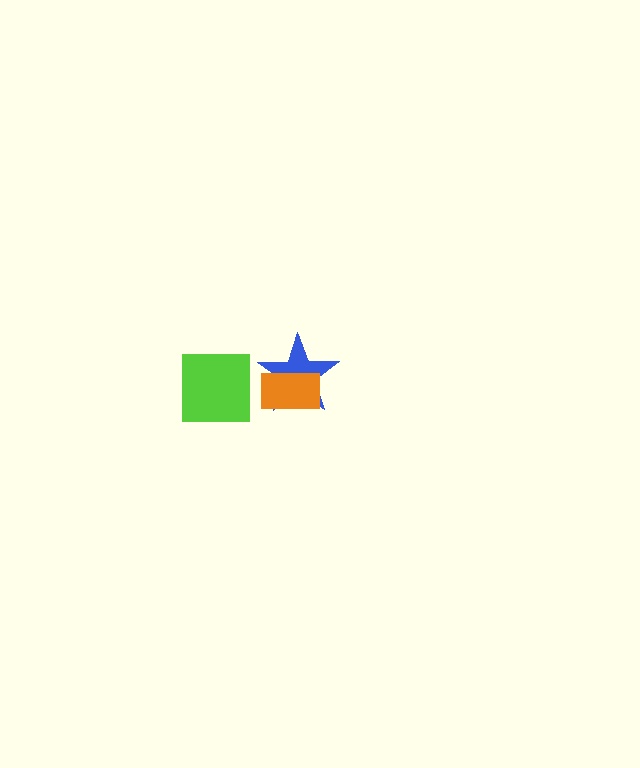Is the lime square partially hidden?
No, no other shape covers it.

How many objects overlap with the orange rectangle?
1 object overlaps with the orange rectangle.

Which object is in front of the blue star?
The orange rectangle is in front of the blue star.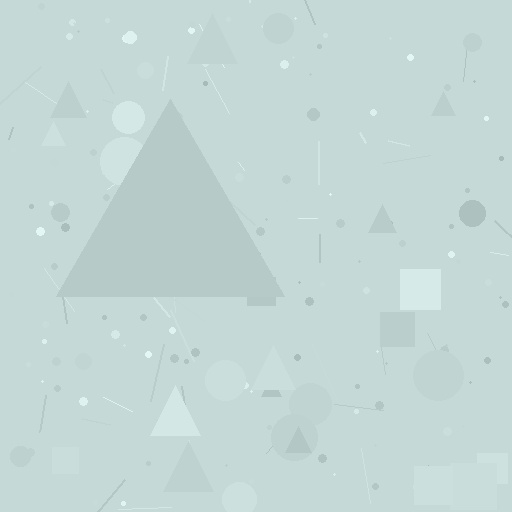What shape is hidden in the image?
A triangle is hidden in the image.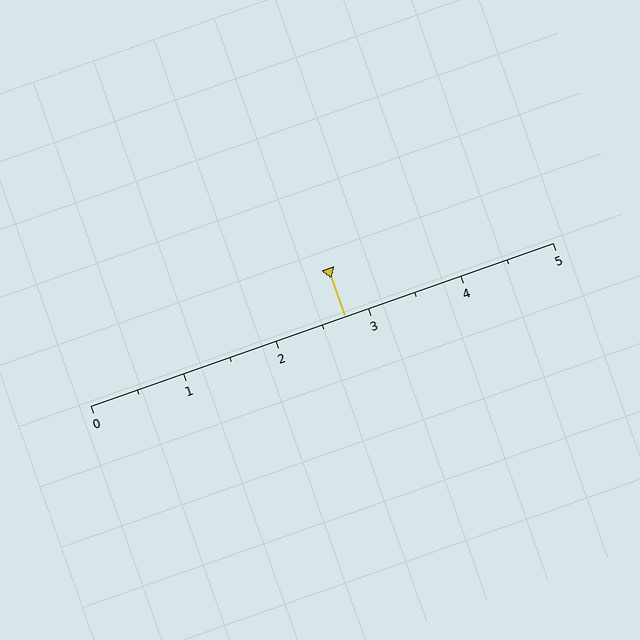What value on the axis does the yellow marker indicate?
The marker indicates approximately 2.8.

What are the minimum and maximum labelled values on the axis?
The axis runs from 0 to 5.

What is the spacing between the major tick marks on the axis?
The major ticks are spaced 1 apart.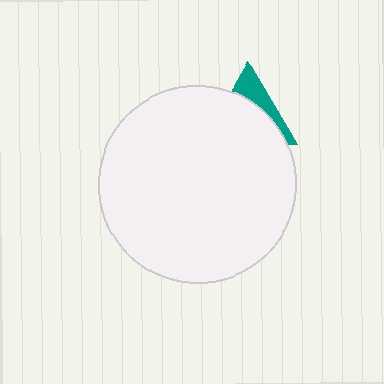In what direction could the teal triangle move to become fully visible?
The teal triangle could move up. That would shift it out from behind the white circle entirely.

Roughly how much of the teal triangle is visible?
A small part of it is visible (roughly 32%).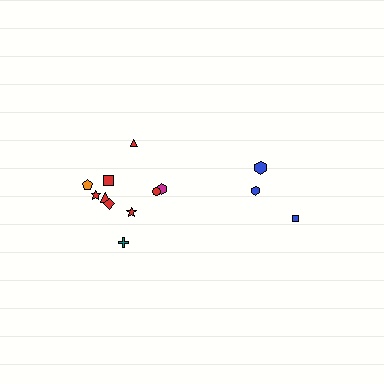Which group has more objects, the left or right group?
The left group.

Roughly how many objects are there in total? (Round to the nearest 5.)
Roughly 15 objects in total.